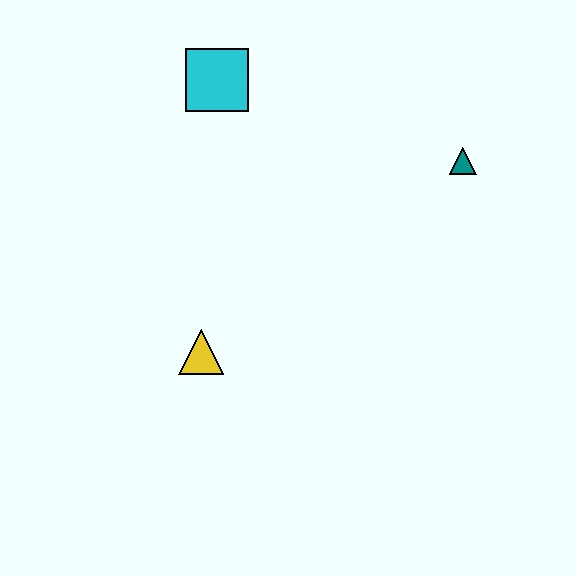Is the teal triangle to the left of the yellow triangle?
No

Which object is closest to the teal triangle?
The cyan square is closest to the teal triangle.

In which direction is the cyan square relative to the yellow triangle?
The cyan square is above the yellow triangle.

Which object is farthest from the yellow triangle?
The teal triangle is farthest from the yellow triangle.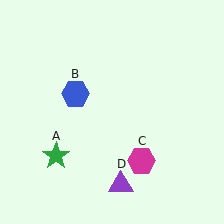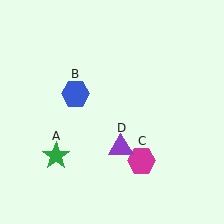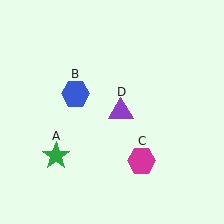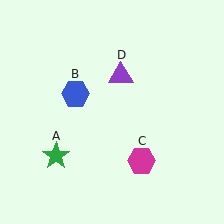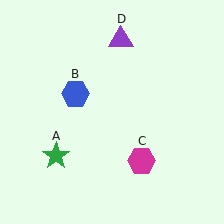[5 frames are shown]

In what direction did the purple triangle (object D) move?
The purple triangle (object D) moved up.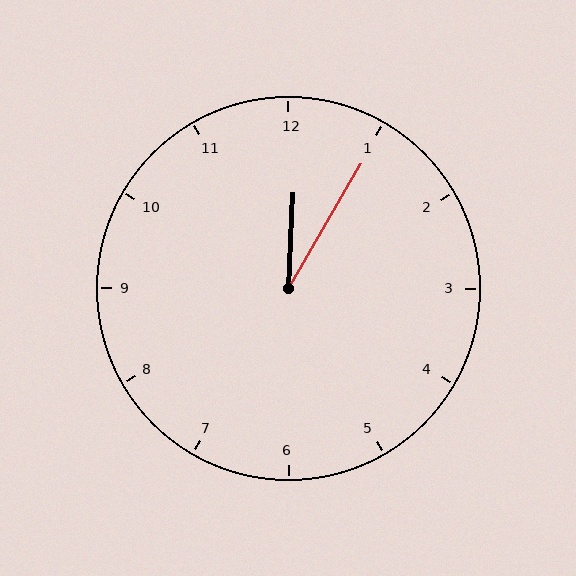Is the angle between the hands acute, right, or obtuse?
It is acute.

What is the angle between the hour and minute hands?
Approximately 28 degrees.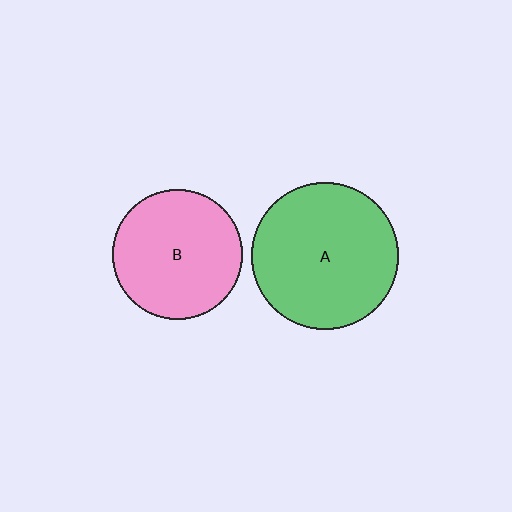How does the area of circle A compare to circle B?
Approximately 1.3 times.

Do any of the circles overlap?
No, none of the circles overlap.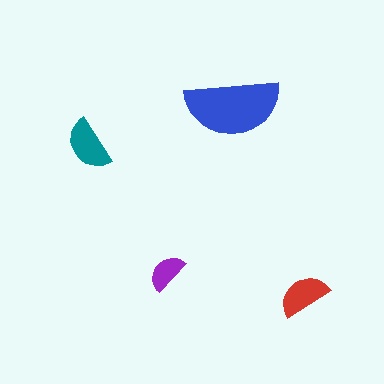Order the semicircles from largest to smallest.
the blue one, the teal one, the red one, the purple one.